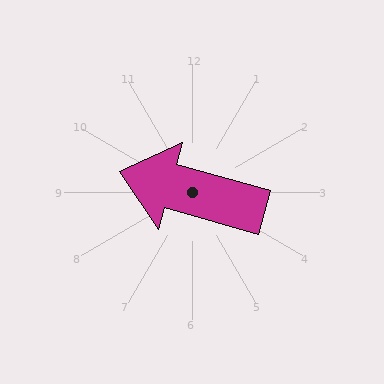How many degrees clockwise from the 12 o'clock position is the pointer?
Approximately 286 degrees.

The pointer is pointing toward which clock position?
Roughly 10 o'clock.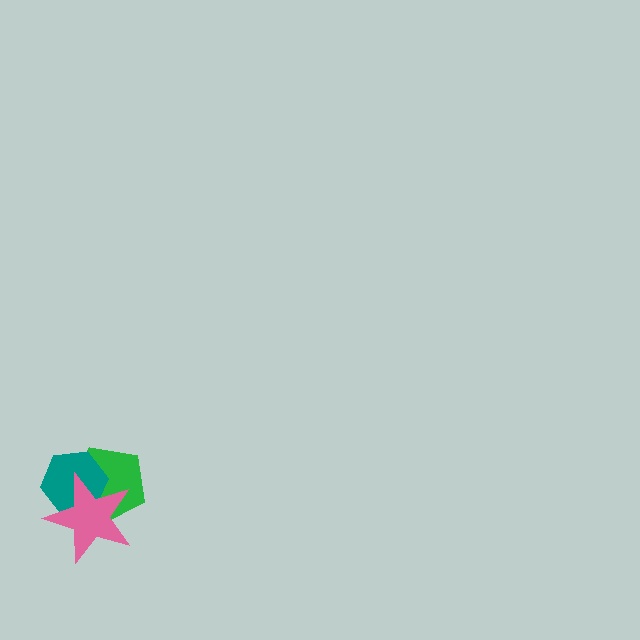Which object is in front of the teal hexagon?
The pink star is in front of the teal hexagon.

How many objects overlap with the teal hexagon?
2 objects overlap with the teal hexagon.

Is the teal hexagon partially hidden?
Yes, it is partially covered by another shape.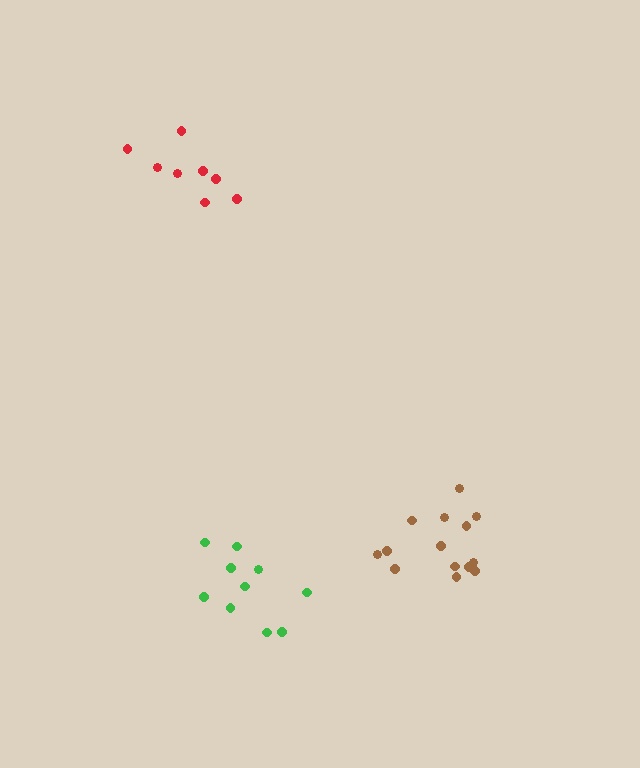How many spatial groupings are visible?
There are 3 spatial groupings.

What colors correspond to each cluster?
The clusters are colored: red, brown, green.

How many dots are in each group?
Group 1: 8 dots, Group 2: 14 dots, Group 3: 10 dots (32 total).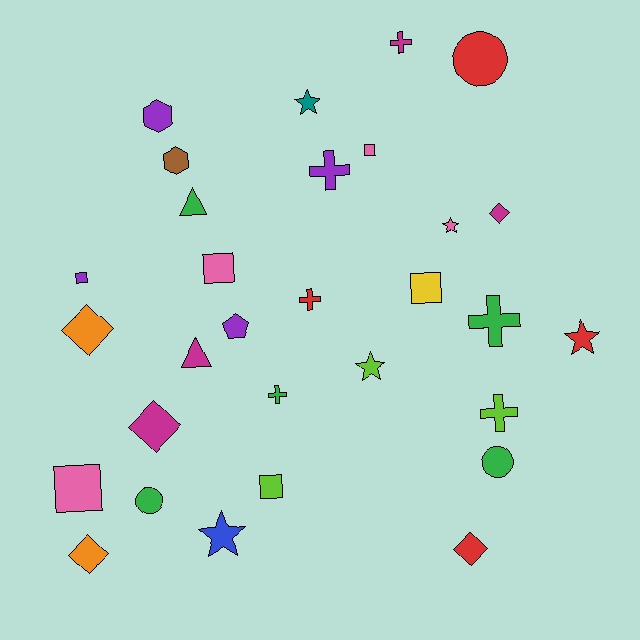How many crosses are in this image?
There are 6 crosses.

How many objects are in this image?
There are 30 objects.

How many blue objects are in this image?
There is 1 blue object.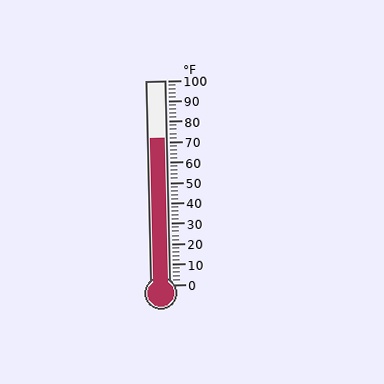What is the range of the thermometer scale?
The thermometer scale ranges from 0°F to 100°F.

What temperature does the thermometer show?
The thermometer shows approximately 72°F.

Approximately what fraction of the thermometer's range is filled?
The thermometer is filled to approximately 70% of its range.